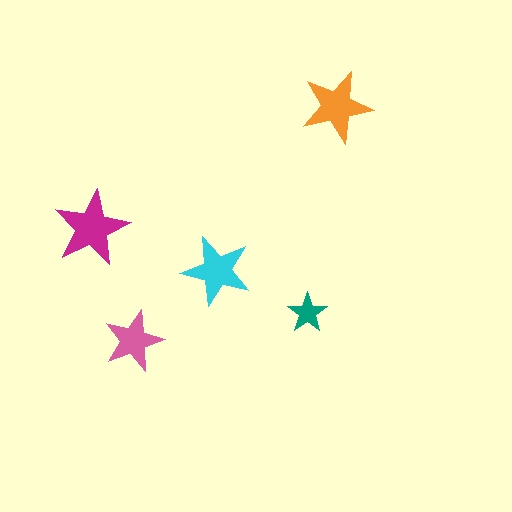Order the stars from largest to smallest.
the magenta one, the orange one, the cyan one, the pink one, the teal one.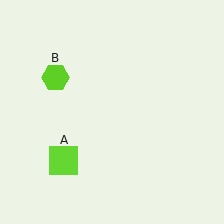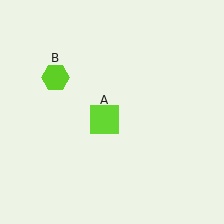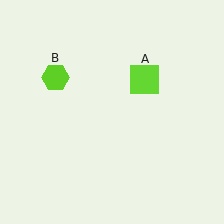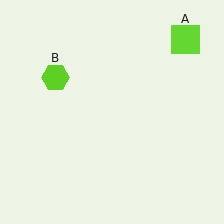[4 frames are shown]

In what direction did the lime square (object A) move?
The lime square (object A) moved up and to the right.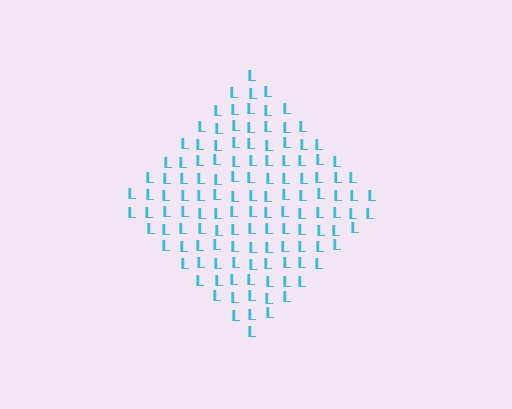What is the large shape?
The large shape is a diamond.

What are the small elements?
The small elements are letter L's.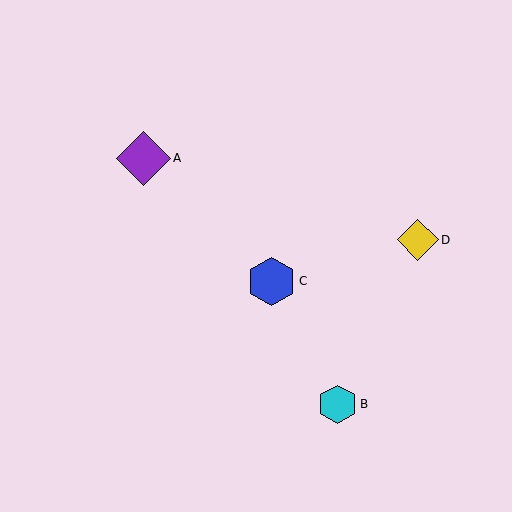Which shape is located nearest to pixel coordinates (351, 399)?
The cyan hexagon (labeled B) at (337, 404) is nearest to that location.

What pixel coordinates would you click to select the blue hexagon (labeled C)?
Click at (271, 281) to select the blue hexagon C.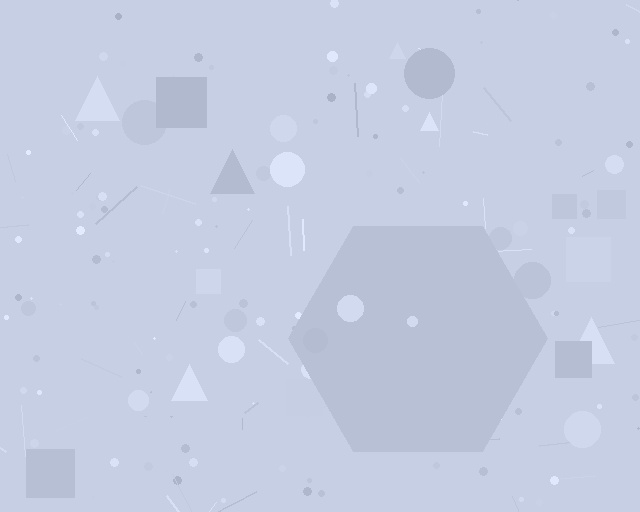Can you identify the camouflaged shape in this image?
The camouflaged shape is a hexagon.